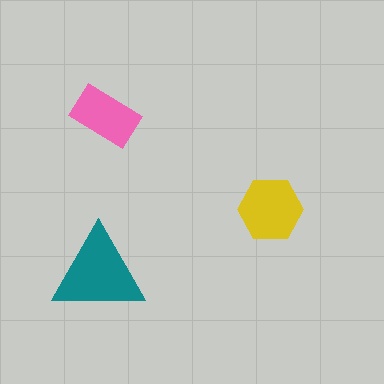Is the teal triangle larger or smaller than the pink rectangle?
Larger.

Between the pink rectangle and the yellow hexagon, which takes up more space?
The yellow hexagon.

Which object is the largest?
The teal triangle.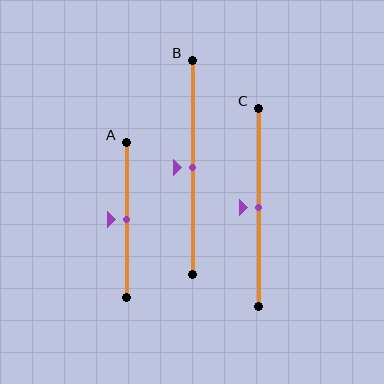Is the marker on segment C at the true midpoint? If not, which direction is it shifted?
Yes, the marker on segment C is at the true midpoint.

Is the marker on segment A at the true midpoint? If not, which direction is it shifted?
Yes, the marker on segment A is at the true midpoint.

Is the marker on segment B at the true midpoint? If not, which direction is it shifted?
Yes, the marker on segment B is at the true midpoint.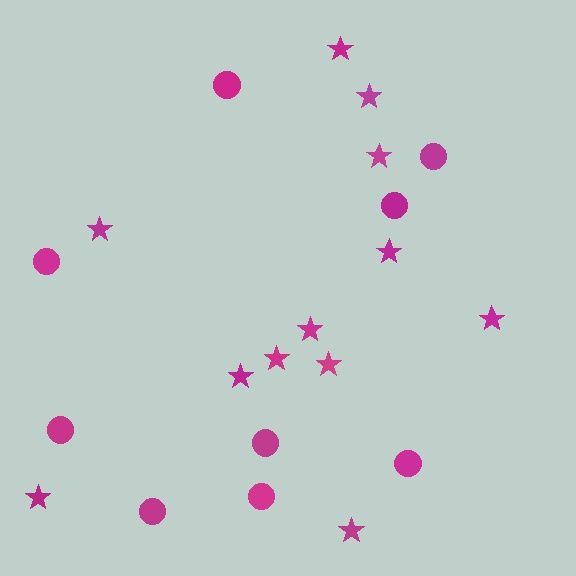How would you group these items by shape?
There are 2 groups: one group of stars (12) and one group of circles (9).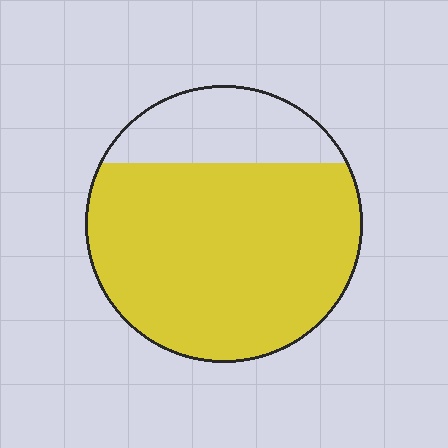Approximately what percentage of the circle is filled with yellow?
Approximately 75%.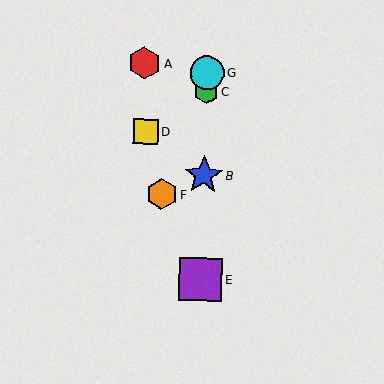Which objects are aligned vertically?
Objects B, C, E, G are aligned vertically.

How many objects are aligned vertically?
4 objects (B, C, E, G) are aligned vertically.